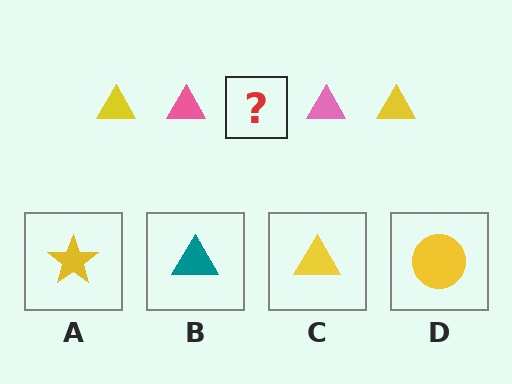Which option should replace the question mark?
Option C.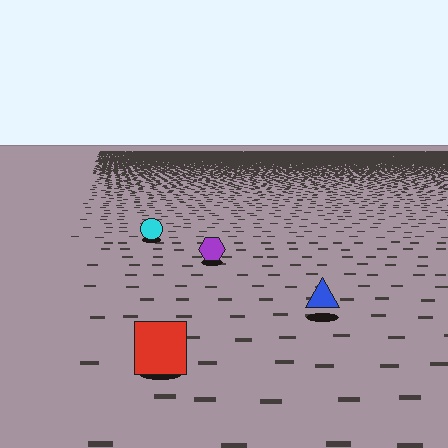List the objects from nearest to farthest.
From nearest to farthest: the red square, the blue triangle, the purple hexagon, the cyan circle.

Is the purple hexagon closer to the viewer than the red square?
No. The red square is closer — you can tell from the texture gradient: the ground texture is coarser near it.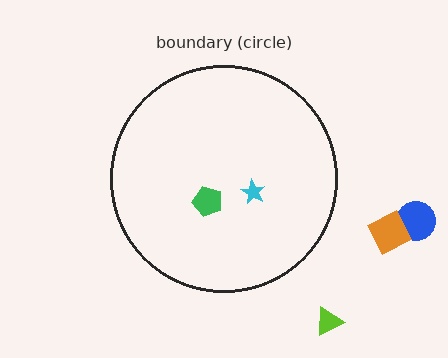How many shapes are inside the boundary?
2 inside, 3 outside.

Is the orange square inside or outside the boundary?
Outside.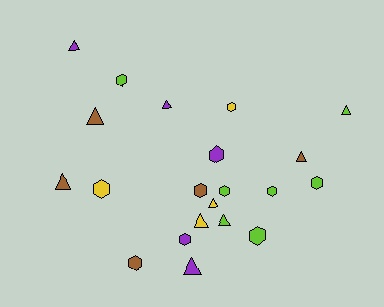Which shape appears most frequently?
Hexagon, with 11 objects.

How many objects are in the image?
There are 21 objects.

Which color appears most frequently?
Lime, with 7 objects.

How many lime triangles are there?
There are 2 lime triangles.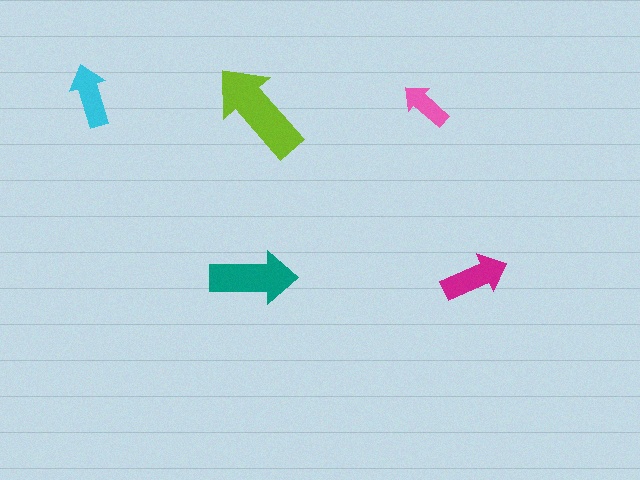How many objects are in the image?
There are 5 objects in the image.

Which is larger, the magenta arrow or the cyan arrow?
The magenta one.